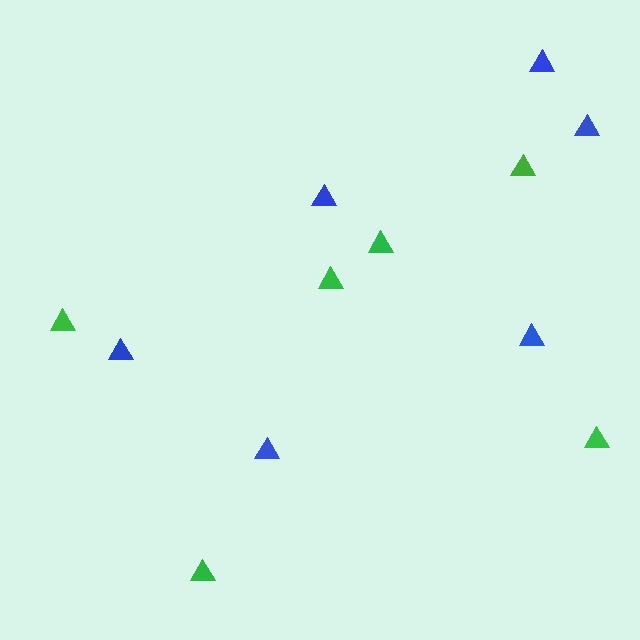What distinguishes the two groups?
There are 2 groups: one group of blue triangles (6) and one group of green triangles (6).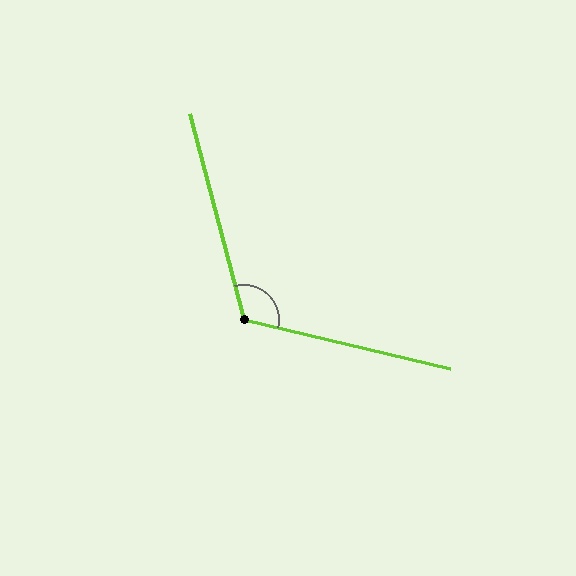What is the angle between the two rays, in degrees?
Approximately 118 degrees.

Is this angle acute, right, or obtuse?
It is obtuse.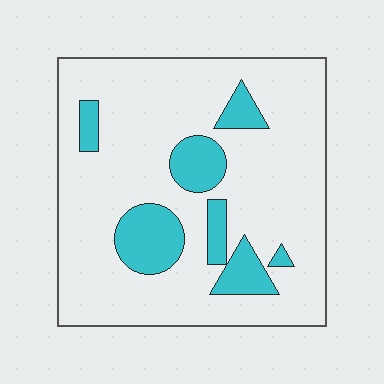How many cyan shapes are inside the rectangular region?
7.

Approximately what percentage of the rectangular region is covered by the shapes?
Approximately 20%.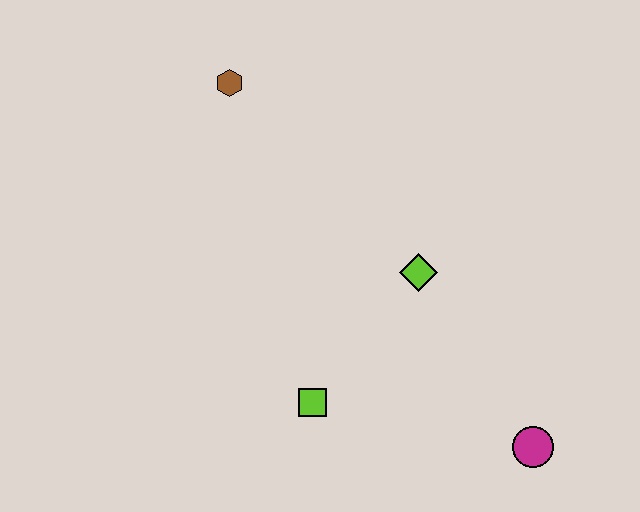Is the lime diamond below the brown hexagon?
Yes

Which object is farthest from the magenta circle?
The brown hexagon is farthest from the magenta circle.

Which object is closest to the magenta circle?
The lime diamond is closest to the magenta circle.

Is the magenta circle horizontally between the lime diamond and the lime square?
No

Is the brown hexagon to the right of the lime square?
No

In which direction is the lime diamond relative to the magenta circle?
The lime diamond is above the magenta circle.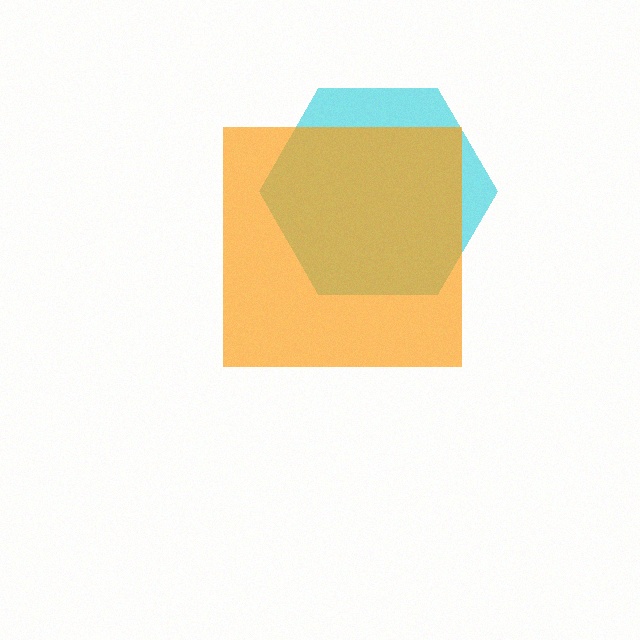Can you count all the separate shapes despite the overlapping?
Yes, there are 2 separate shapes.